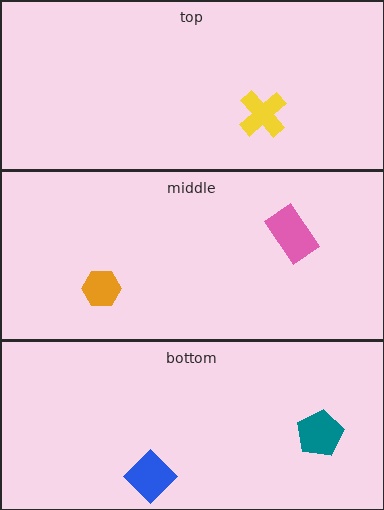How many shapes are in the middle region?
2.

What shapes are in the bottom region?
The blue diamond, the teal pentagon.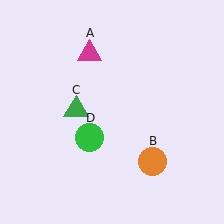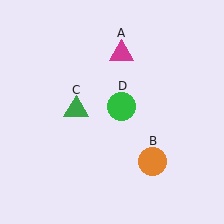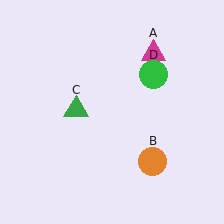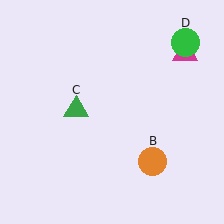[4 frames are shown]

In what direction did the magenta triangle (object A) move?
The magenta triangle (object A) moved right.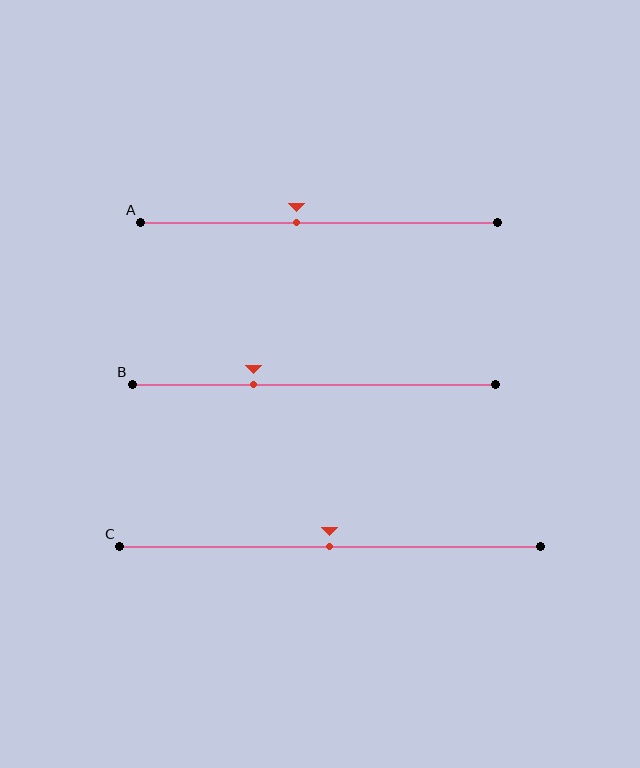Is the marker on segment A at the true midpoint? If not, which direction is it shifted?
No, the marker on segment A is shifted to the left by about 6% of the segment length.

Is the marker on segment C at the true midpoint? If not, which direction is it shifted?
Yes, the marker on segment C is at the true midpoint.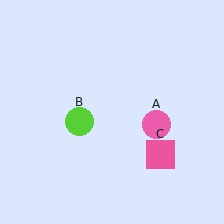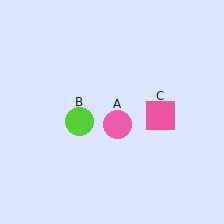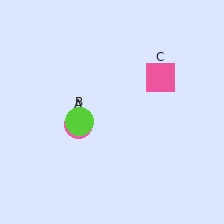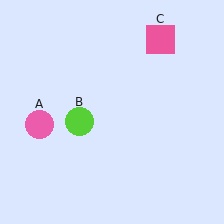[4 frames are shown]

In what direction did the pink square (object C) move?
The pink square (object C) moved up.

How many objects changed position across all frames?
2 objects changed position: pink circle (object A), pink square (object C).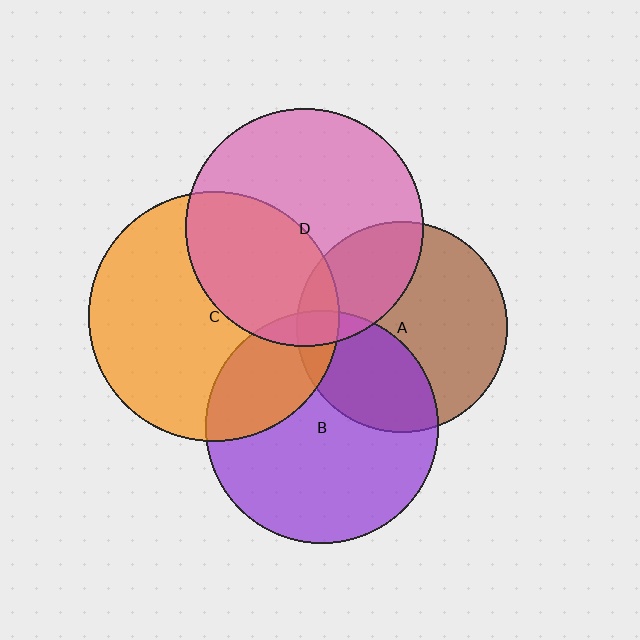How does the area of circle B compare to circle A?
Approximately 1.2 times.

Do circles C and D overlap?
Yes.